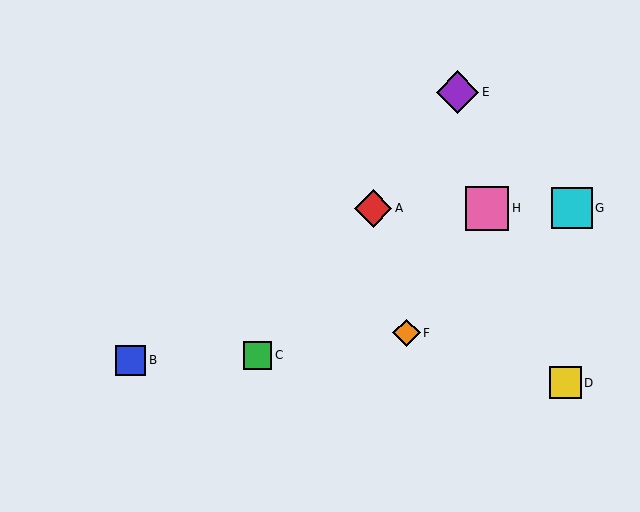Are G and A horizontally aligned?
Yes, both are at y≈208.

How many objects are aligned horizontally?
3 objects (A, G, H) are aligned horizontally.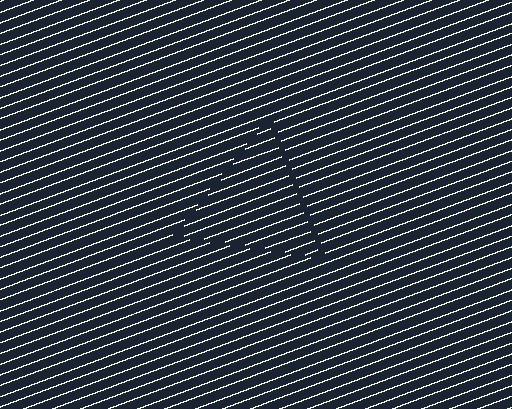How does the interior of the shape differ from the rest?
The interior of the shape contains the same grating, shifted by half a period — the contour is defined by the phase discontinuity where line-ends from the inner and outer gratings abut.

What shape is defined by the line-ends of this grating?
An illusory triangle. The interior of the shape contains the same grating, shifted by half a period — the contour is defined by the phase discontinuity where line-ends from the inner and outer gratings abut.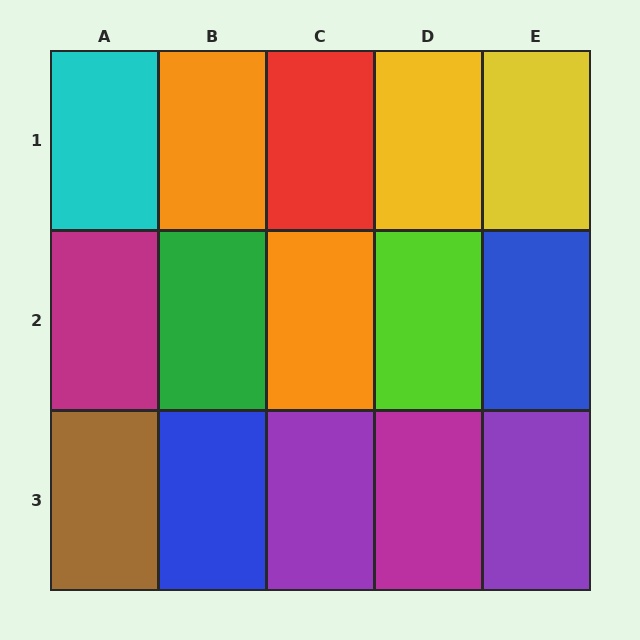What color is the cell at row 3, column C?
Purple.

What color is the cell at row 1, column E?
Yellow.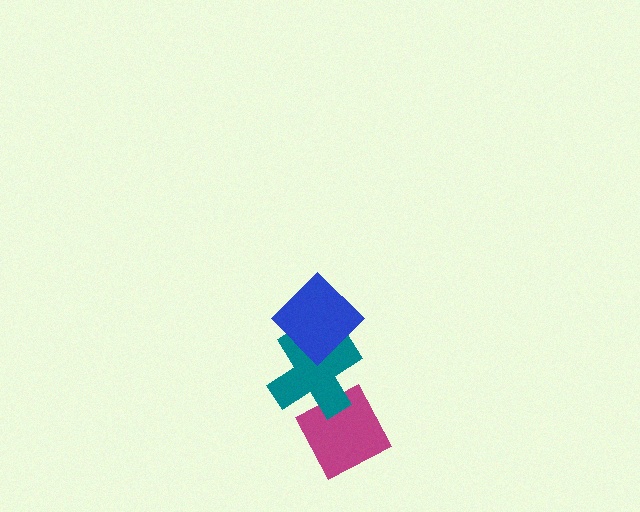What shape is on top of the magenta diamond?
The teal cross is on top of the magenta diamond.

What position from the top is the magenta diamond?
The magenta diamond is 3rd from the top.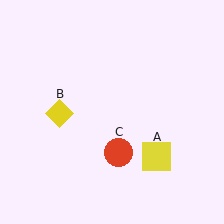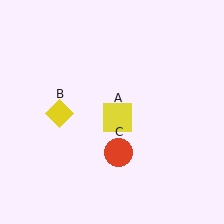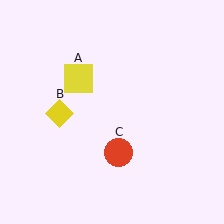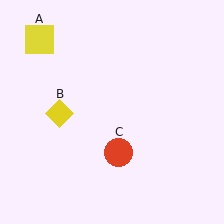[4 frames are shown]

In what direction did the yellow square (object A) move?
The yellow square (object A) moved up and to the left.